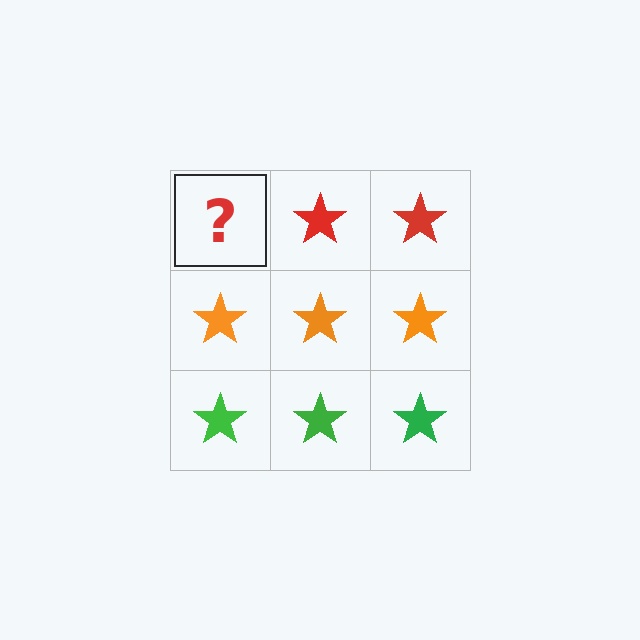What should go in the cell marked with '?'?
The missing cell should contain a red star.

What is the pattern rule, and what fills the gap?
The rule is that each row has a consistent color. The gap should be filled with a red star.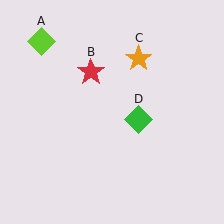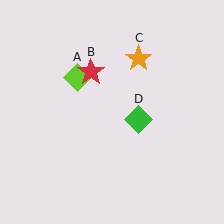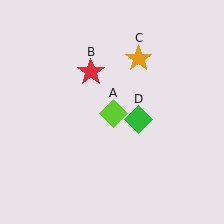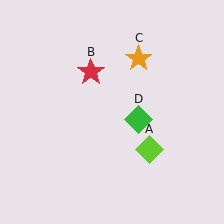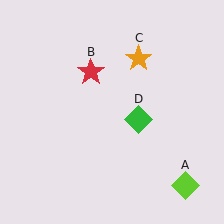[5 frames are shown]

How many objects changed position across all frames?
1 object changed position: lime diamond (object A).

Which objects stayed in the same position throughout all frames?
Red star (object B) and orange star (object C) and green diamond (object D) remained stationary.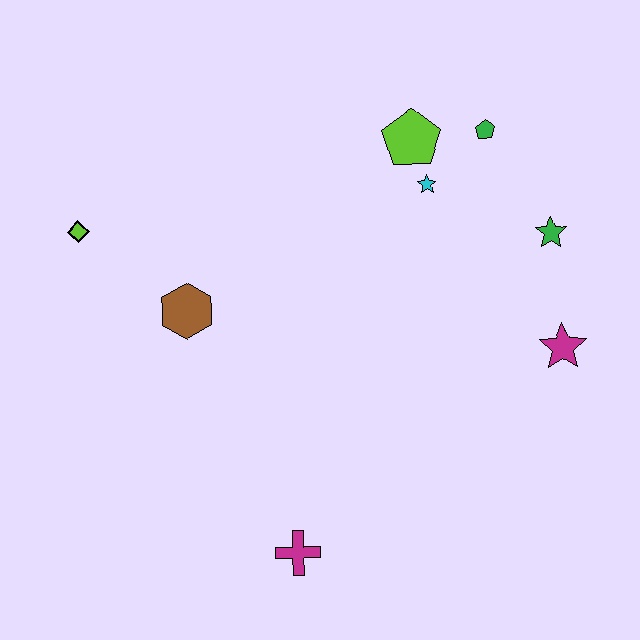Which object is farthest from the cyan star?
The magenta cross is farthest from the cyan star.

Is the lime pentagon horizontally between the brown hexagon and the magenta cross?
No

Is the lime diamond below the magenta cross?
No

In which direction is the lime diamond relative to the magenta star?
The lime diamond is to the left of the magenta star.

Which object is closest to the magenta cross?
The brown hexagon is closest to the magenta cross.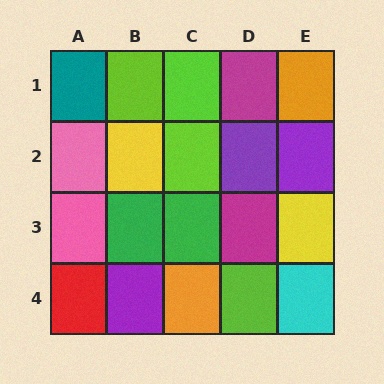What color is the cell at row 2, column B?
Yellow.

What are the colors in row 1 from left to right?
Teal, lime, lime, magenta, orange.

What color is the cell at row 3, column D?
Magenta.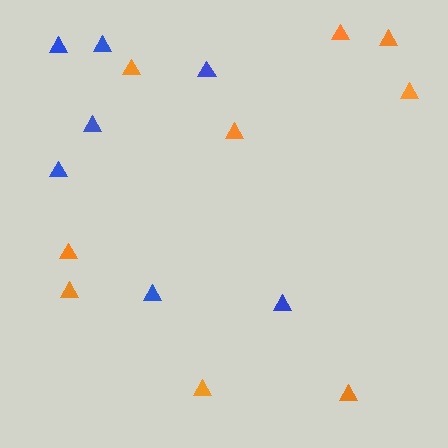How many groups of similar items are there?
There are 2 groups: one group of blue triangles (7) and one group of orange triangles (9).